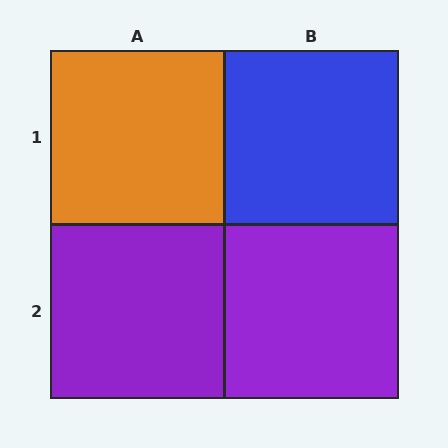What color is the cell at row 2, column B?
Purple.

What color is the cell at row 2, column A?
Purple.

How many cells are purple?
2 cells are purple.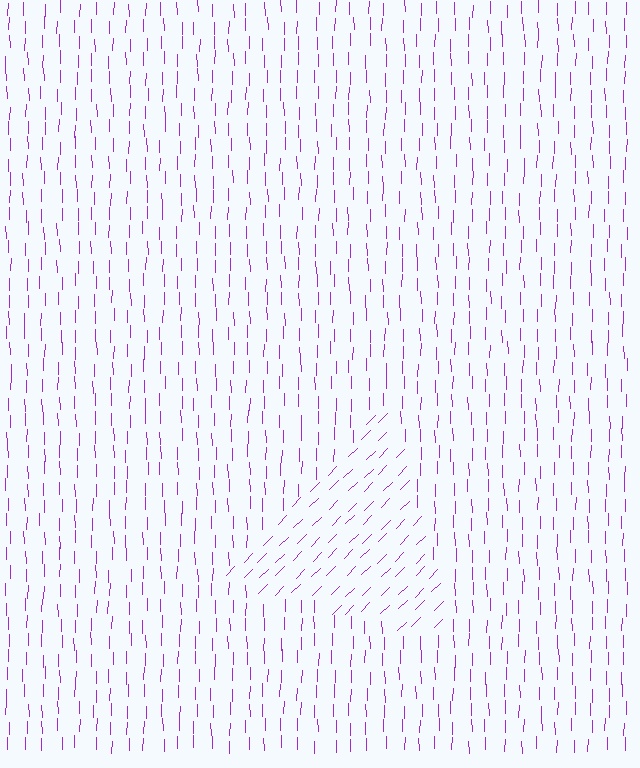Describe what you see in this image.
The image is filled with small purple line segments. A triangle region in the image has lines oriented differently from the surrounding lines, creating a visible texture boundary.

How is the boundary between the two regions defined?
The boundary is defined purely by a change in line orientation (approximately 45 degrees difference). All lines are the same color and thickness.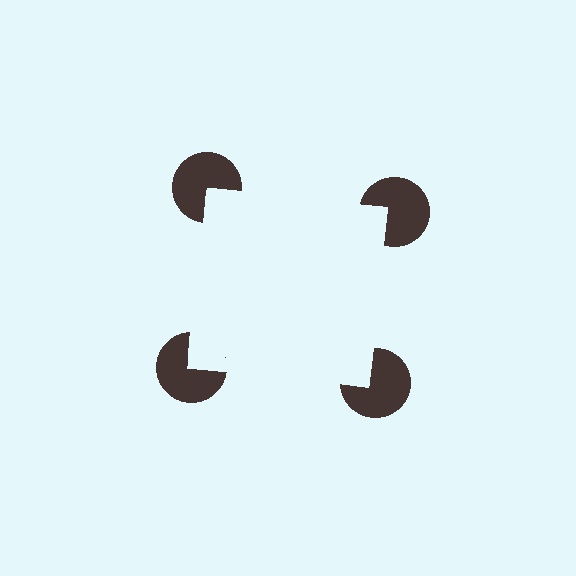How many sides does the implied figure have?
4 sides.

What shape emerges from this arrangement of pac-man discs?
An illusory square — its edges are inferred from the aligned wedge cuts in the pac-man discs, not physically drawn.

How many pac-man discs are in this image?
There are 4 — one at each vertex of the illusory square.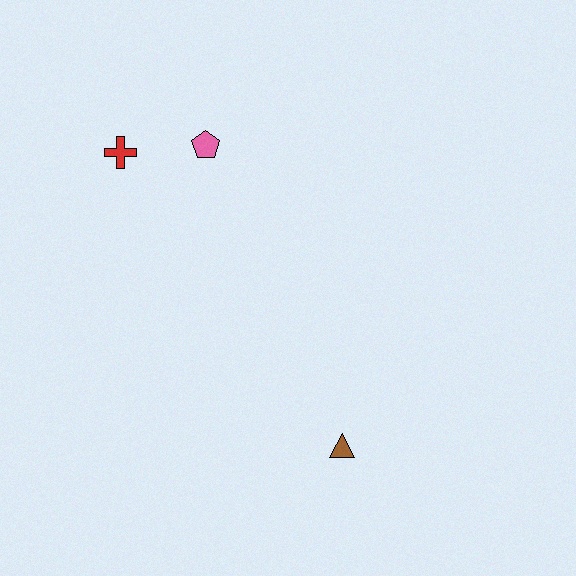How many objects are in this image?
There are 3 objects.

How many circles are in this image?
There are no circles.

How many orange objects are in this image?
There are no orange objects.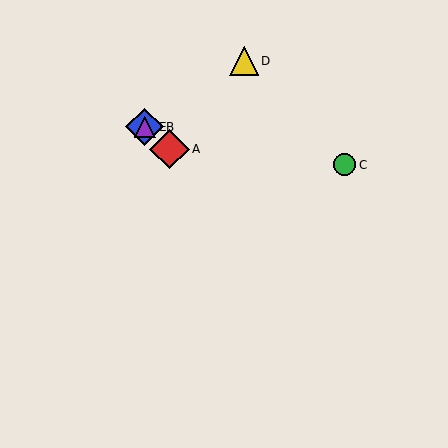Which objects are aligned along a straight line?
Objects A, B, E are aligned along a straight line.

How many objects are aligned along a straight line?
3 objects (A, B, E) are aligned along a straight line.